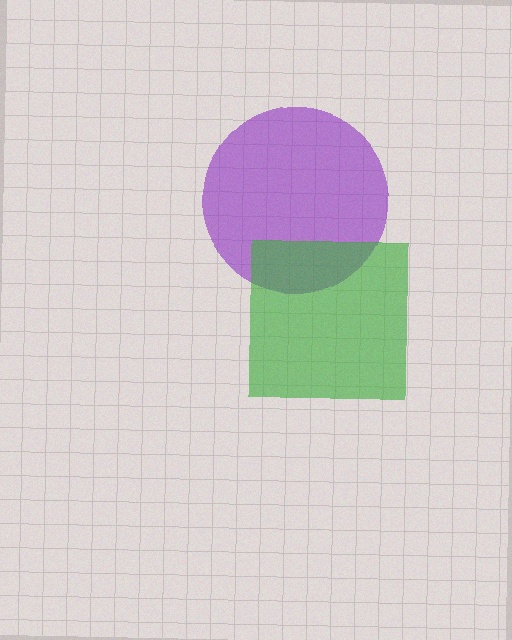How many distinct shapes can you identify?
There are 2 distinct shapes: a purple circle, a green square.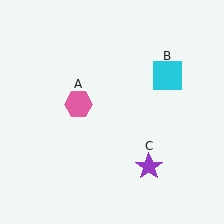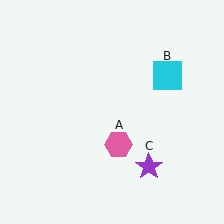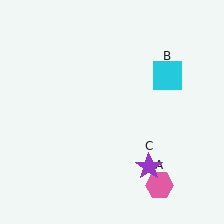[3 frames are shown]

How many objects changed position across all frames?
1 object changed position: pink hexagon (object A).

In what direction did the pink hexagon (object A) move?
The pink hexagon (object A) moved down and to the right.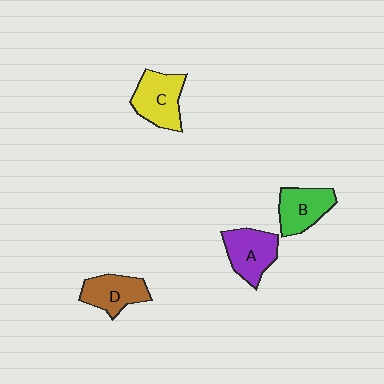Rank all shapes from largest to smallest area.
From largest to smallest: C (yellow), A (purple), B (green), D (brown).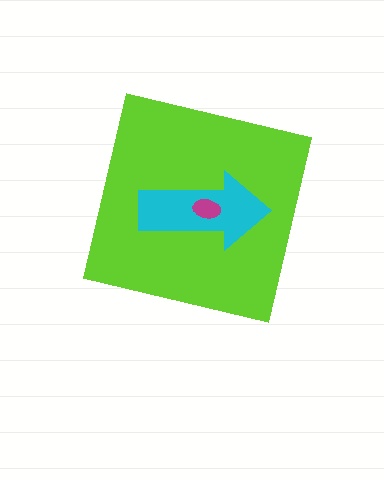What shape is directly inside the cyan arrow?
The magenta ellipse.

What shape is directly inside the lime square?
The cyan arrow.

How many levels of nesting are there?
3.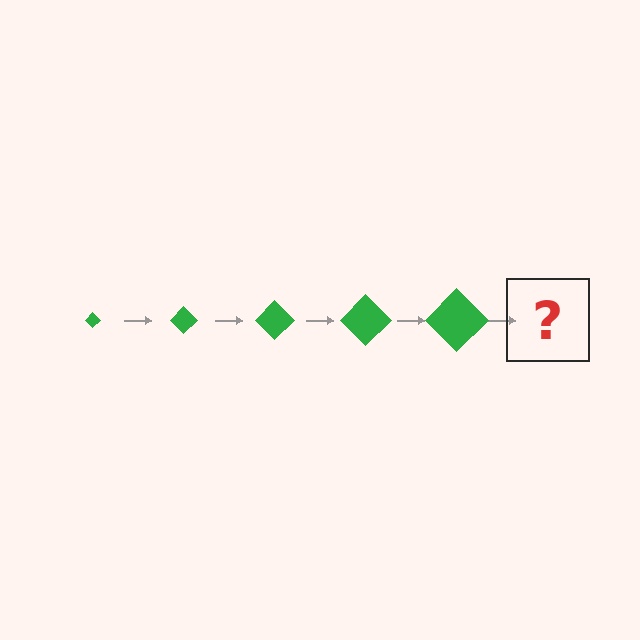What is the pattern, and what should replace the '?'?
The pattern is that the diamond gets progressively larger each step. The '?' should be a green diamond, larger than the previous one.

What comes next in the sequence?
The next element should be a green diamond, larger than the previous one.